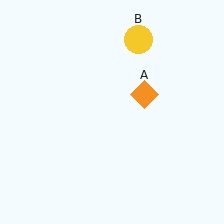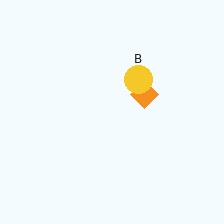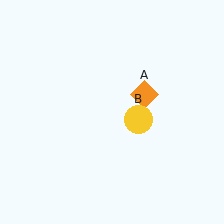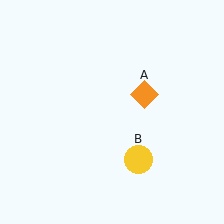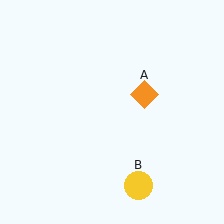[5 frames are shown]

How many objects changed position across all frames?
1 object changed position: yellow circle (object B).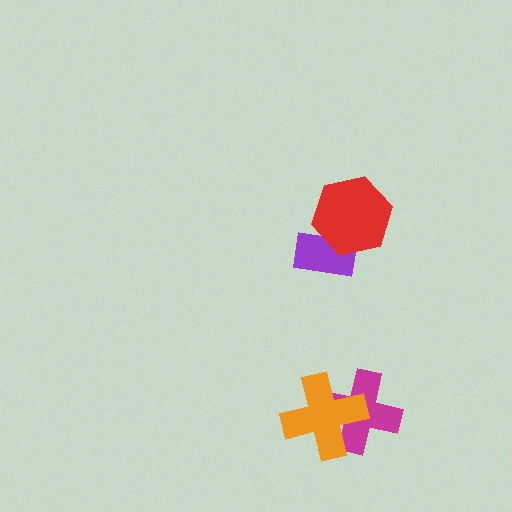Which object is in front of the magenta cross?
The orange cross is in front of the magenta cross.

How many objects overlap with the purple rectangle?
1 object overlaps with the purple rectangle.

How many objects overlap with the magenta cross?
1 object overlaps with the magenta cross.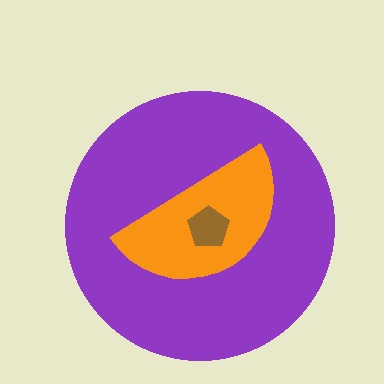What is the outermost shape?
The purple circle.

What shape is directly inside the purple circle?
The orange semicircle.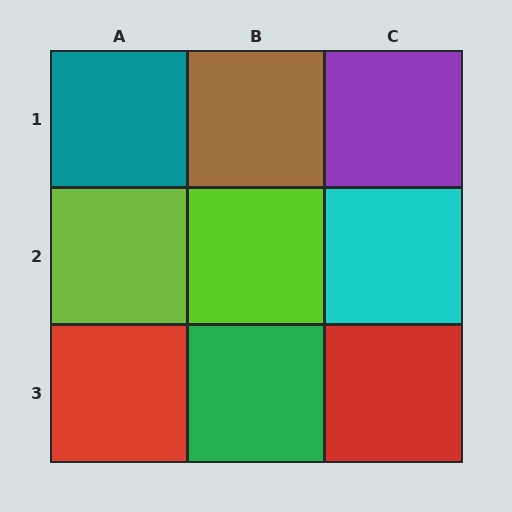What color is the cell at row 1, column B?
Brown.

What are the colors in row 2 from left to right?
Lime, lime, cyan.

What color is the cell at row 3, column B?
Green.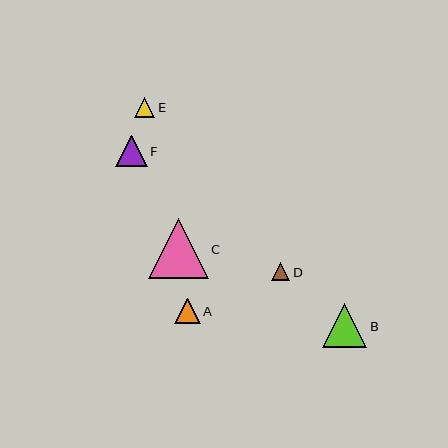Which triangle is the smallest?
Triangle D is the smallest with a size of approximately 18 pixels.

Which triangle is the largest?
Triangle C is the largest with a size of approximately 59 pixels.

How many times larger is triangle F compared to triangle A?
Triangle F is approximately 1.2 times the size of triangle A.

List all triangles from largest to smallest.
From largest to smallest: C, B, F, A, E, D.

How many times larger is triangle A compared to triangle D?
Triangle A is approximately 1.4 times the size of triangle D.